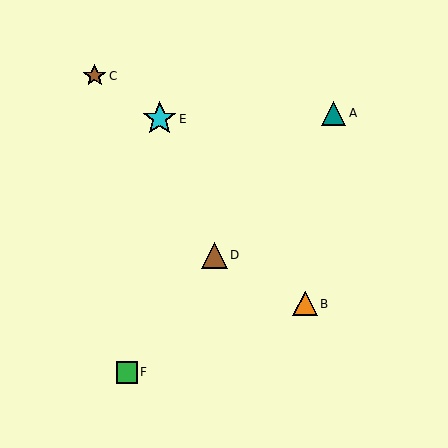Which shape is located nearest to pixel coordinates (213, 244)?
The brown triangle (labeled D) at (214, 255) is nearest to that location.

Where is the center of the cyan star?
The center of the cyan star is at (160, 119).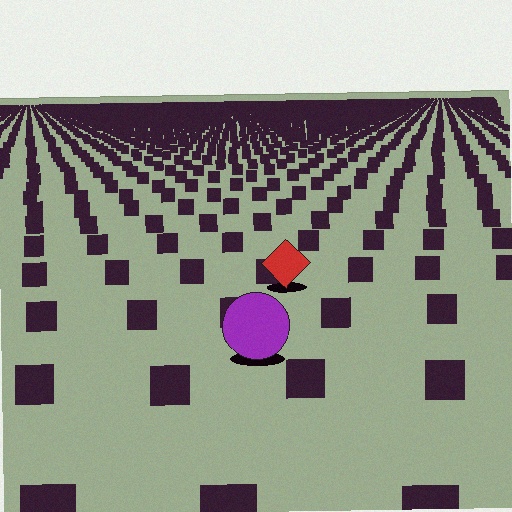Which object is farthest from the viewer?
The red diamond is farthest from the viewer. It appears smaller and the ground texture around it is denser.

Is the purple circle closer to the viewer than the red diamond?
Yes. The purple circle is closer — you can tell from the texture gradient: the ground texture is coarser near it.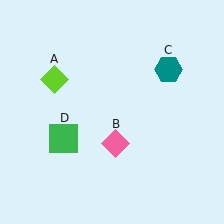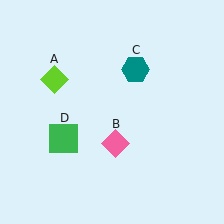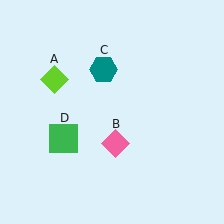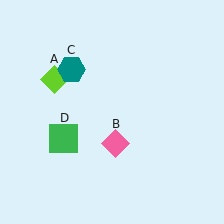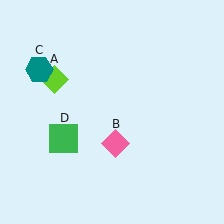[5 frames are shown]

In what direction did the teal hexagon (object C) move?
The teal hexagon (object C) moved left.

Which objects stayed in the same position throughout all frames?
Lime diamond (object A) and pink diamond (object B) and green square (object D) remained stationary.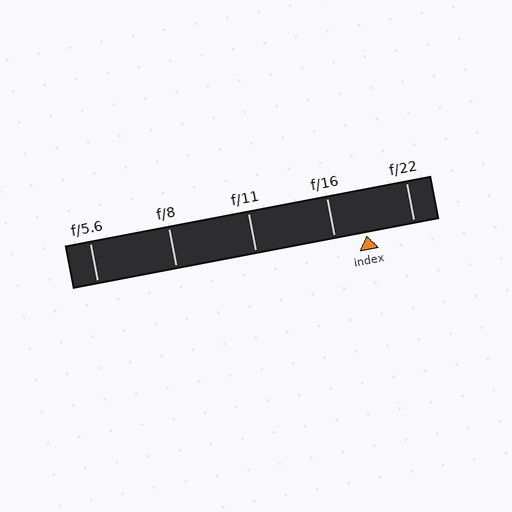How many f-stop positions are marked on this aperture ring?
There are 5 f-stop positions marked.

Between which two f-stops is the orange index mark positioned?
The index mark is between f/16 and f/22.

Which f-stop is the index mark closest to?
The index mark is closest to f/16.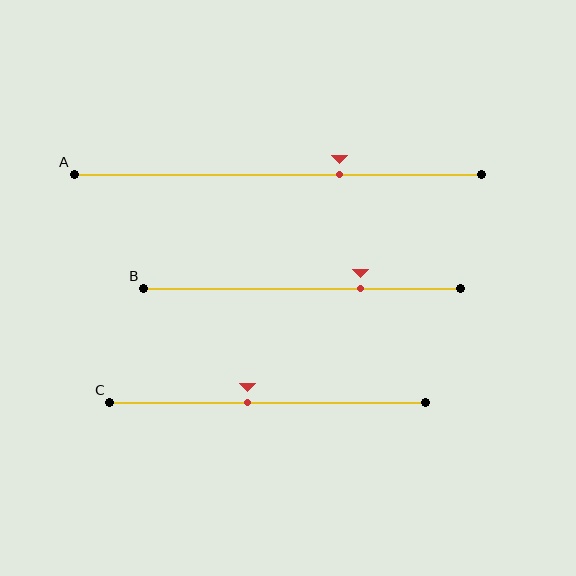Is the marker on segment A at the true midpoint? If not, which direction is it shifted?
No, the marker on segment A is shifted to the right by about 15% of the segment length.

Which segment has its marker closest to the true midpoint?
Segment C has its marker closest to the true midpoint.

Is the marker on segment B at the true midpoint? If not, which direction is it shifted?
No, the marker on segment B is shifted to the right by about 18% of the segment length.